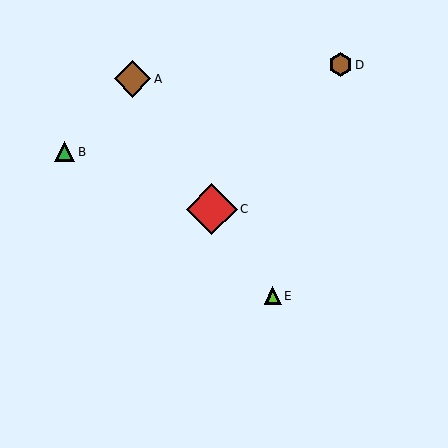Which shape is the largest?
The red diamond (labeled C) is the largest.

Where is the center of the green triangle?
The center of the green triangle is at (65, 152).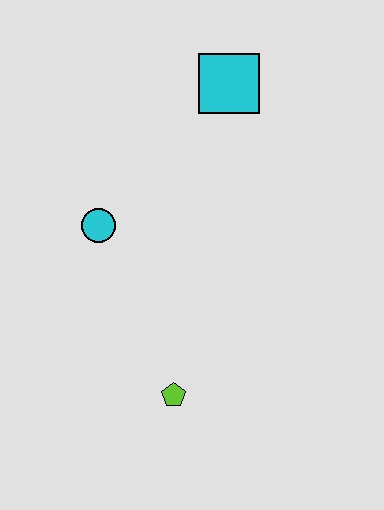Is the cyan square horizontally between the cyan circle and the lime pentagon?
No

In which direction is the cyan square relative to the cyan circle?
The cyan square is above the cyan circle.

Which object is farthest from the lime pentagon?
The cyan square is farthest from the lime pentagon.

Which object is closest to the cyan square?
The cyan circle is closest to the cyan square.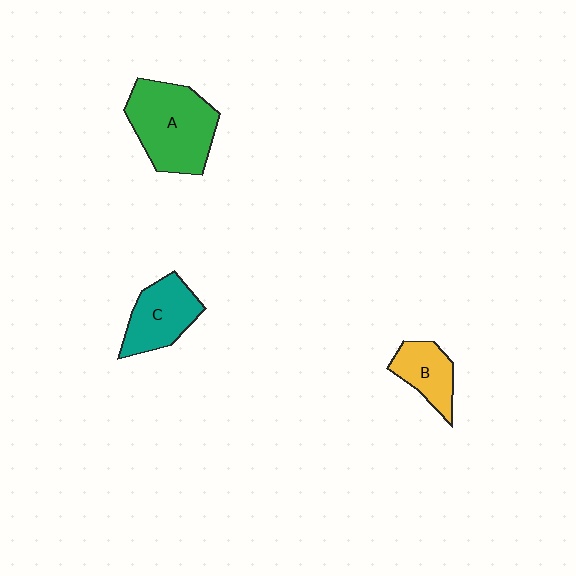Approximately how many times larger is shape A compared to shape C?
Approximately 1.5 times.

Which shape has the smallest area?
Shape B (yellow).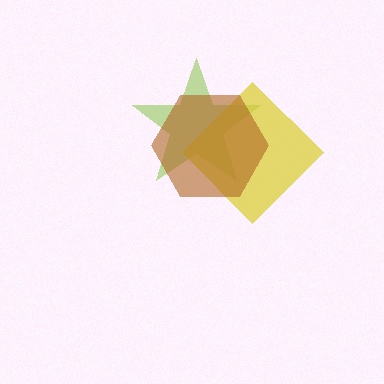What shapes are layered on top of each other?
The layered shapes are: a lime star, a yellow diamond, a brown hexagon.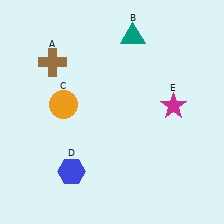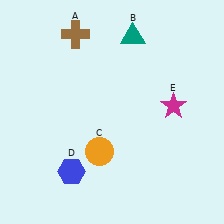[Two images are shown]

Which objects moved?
The objects that moved are: the brown cross (A), the orange circle (C).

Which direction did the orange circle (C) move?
The orange circle (C) moved down.